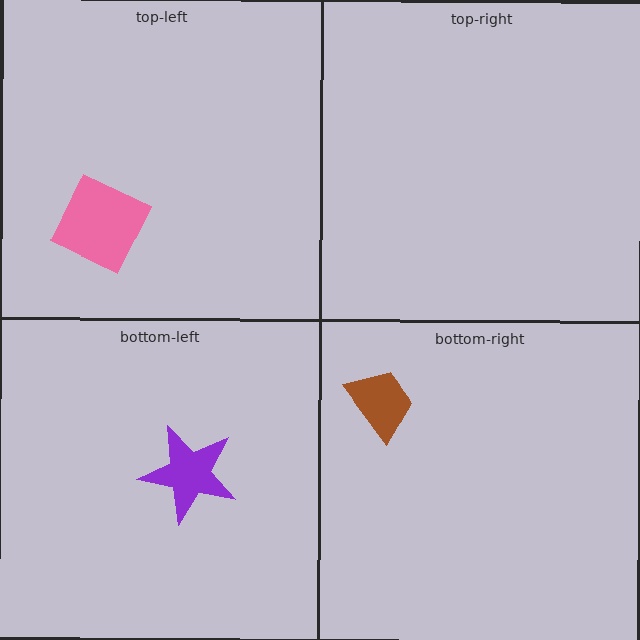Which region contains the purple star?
The bottom-left region.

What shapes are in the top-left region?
The pink diamond.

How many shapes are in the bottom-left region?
1.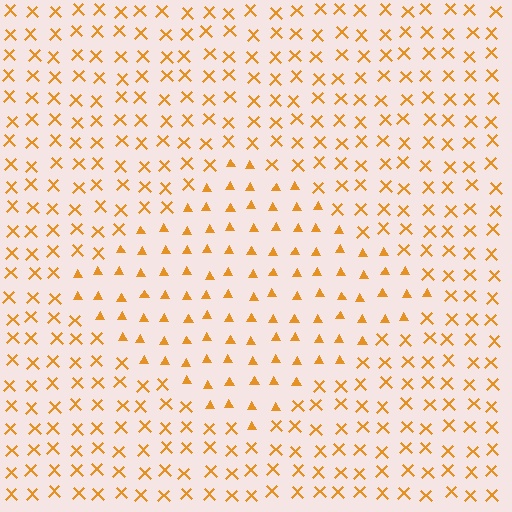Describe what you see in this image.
The image is filled with small orange elements arranged in a uniform grid. A diamond-shaped region contains triangles, while the surrounding area contains X marks. The boundary is defined purely by the change in element shape.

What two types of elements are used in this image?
The image uses triangles inside the diamond region and X marks outside it.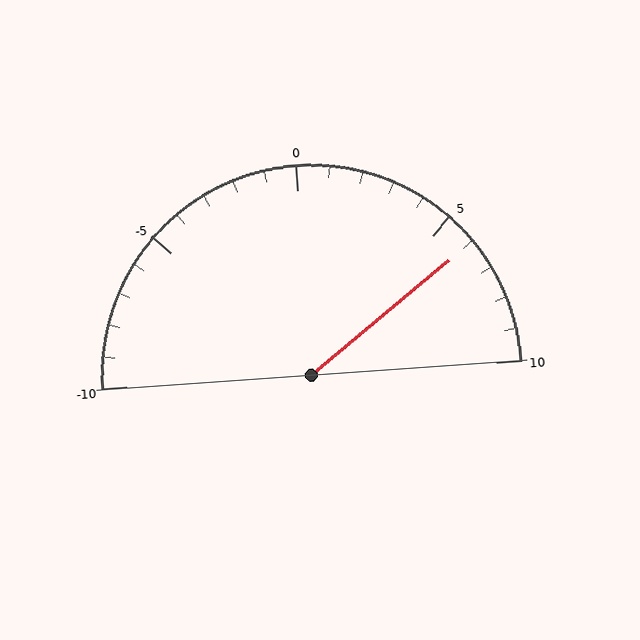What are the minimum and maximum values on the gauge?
The gauge ranges from -10 to 10.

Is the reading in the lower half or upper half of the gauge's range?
The reading is in the upper half of the range (-10 to 10).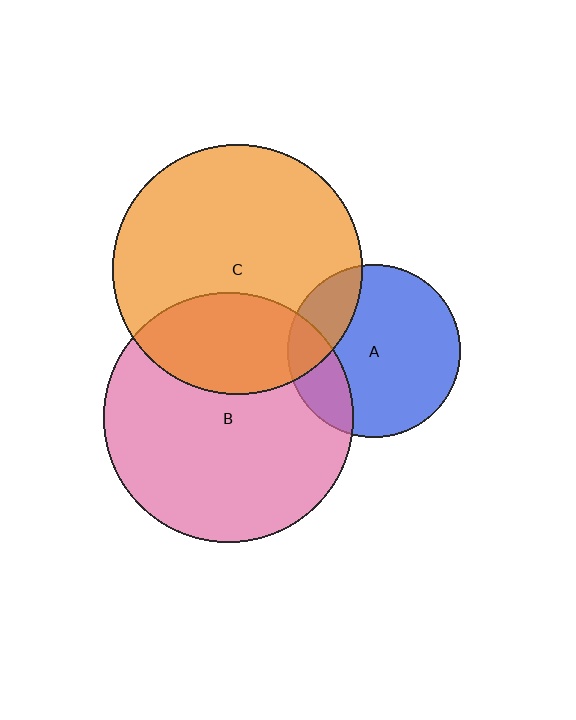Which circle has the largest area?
Circle B (pink).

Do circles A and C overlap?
Yes.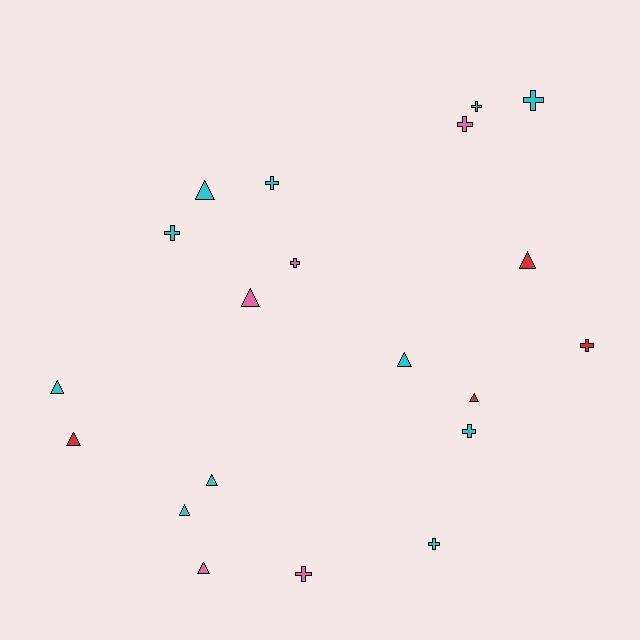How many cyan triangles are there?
There are 5 cyan triangles.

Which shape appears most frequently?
Triangle, with 10 objects.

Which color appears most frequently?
Cyan, with 11 objects.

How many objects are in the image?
There are 20 objects.